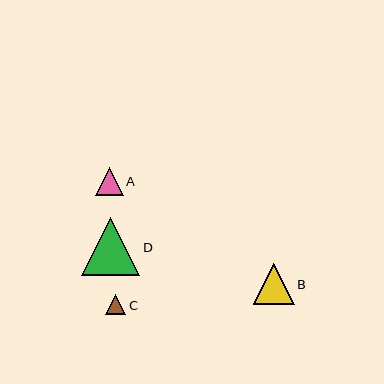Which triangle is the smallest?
Triangle C is the smallest with a size of approximately 20 pixels.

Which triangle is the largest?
Triangle D is the largest with a size of approximately 58 pixels.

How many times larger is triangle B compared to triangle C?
Triangle B is approximately 2.0 times the size of triangle C.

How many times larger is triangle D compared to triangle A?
Triangle D is approximately 2.0 times the size of triangle A.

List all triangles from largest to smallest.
From largest to smallest: D, B, A, C.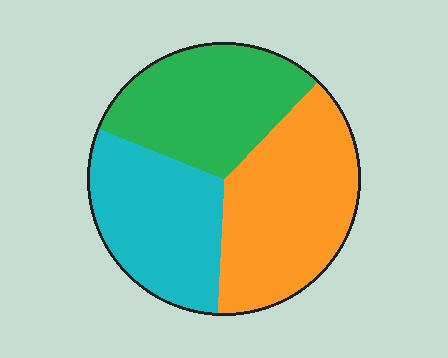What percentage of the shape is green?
Green covers 31% of the shape.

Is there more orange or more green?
Orange.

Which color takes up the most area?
Orange, at roughly 40%.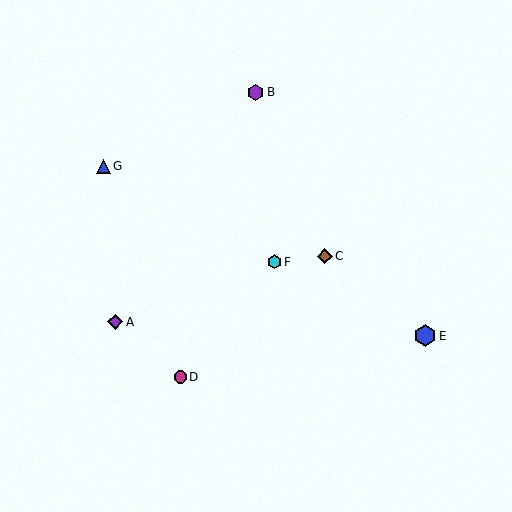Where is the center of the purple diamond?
The center of the purple diamond is at (115, 322).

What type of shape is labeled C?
Shape C is a brown diamond.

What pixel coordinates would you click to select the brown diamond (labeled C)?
Click at (325, 256) to select the brown diamond C.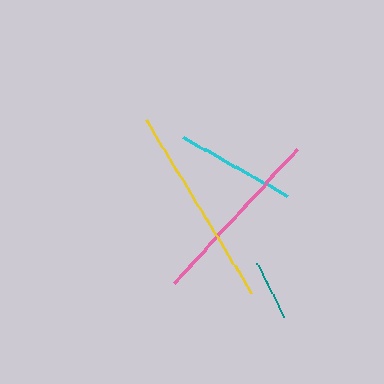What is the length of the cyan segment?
The cyan segment is approximately 120 pixels long.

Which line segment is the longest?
The yellow line is the longest at approximately 203 pixels.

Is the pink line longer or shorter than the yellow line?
The yellow line is longer than the pink line.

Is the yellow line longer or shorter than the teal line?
The yellow line is longer than the teal line.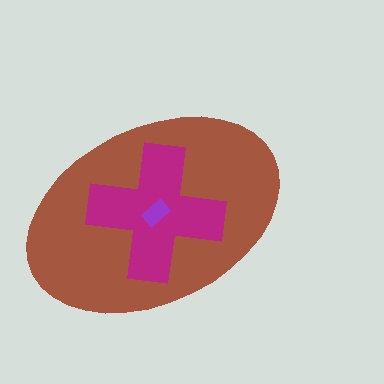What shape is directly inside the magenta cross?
The purple rectangle.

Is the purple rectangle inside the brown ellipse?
Yes.